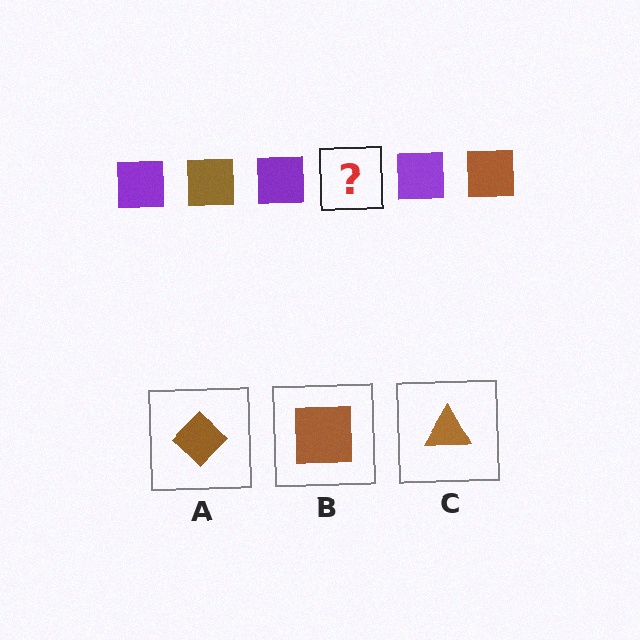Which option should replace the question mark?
Option B.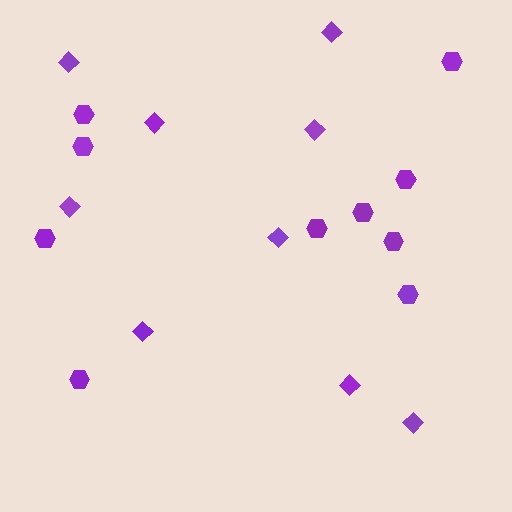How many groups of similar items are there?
There are 2 groups: one group of diamonds (9) and one group of hexagons (10).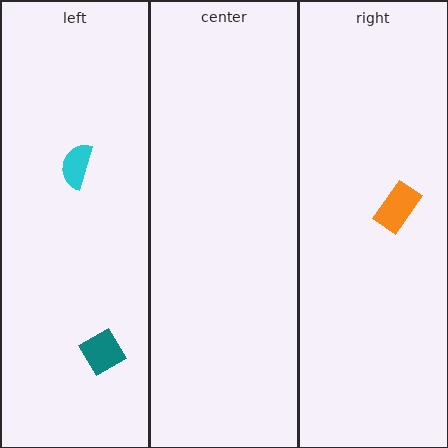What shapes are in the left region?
The cyan semicircle, the teal diamond.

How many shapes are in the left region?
2.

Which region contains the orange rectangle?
The right region.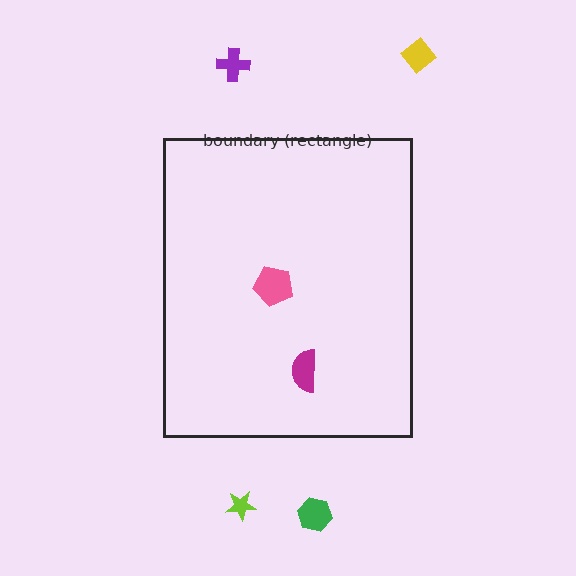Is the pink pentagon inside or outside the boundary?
Inside.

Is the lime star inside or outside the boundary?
Outside.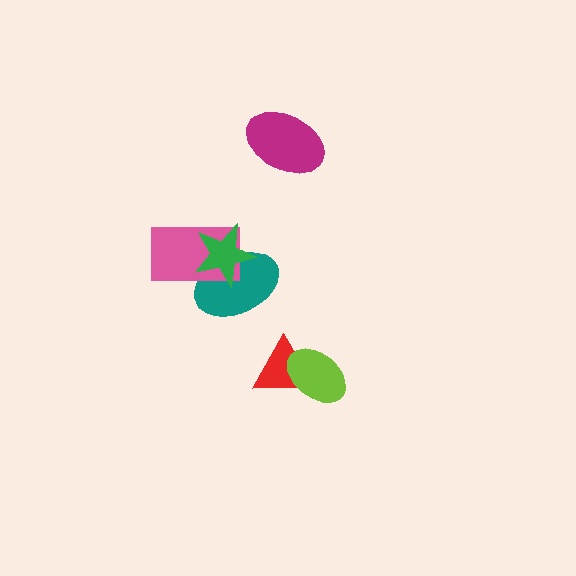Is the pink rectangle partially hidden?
Yes, it is partially covered by another shape.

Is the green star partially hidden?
No, no other shape covers it.